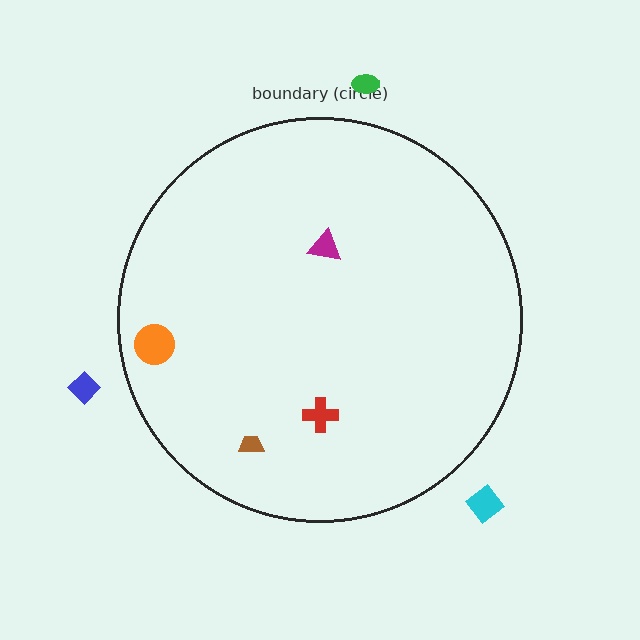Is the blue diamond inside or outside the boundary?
Outside.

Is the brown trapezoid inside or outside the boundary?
Inside.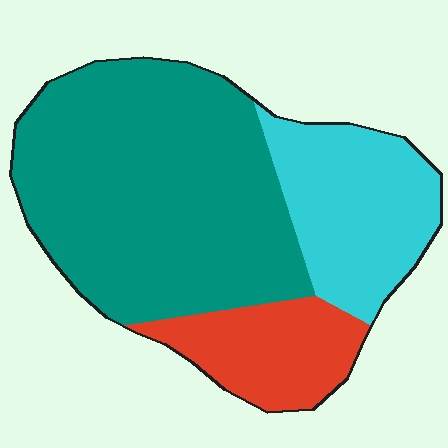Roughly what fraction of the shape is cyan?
Cyan takes up about one quarter (1/4) of the shape.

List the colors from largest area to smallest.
From largest to smallest: teal, cyan, red.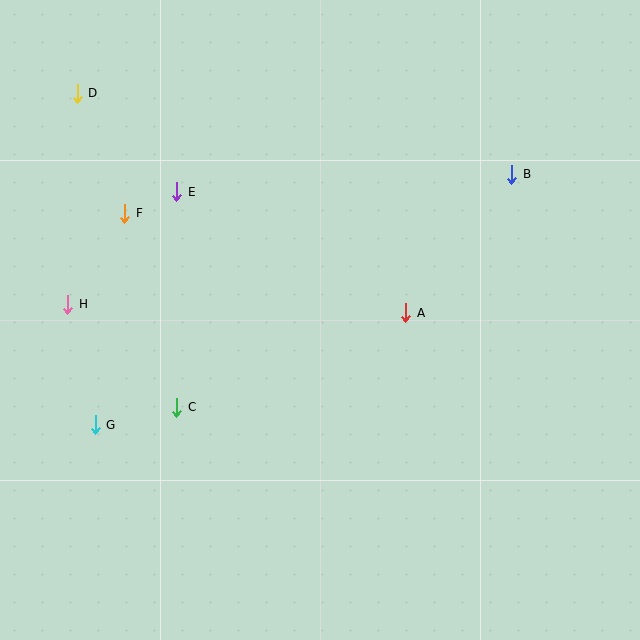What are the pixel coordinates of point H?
Point H is at (68, 304).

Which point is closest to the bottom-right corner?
Point A is closest to the bottom-right corner.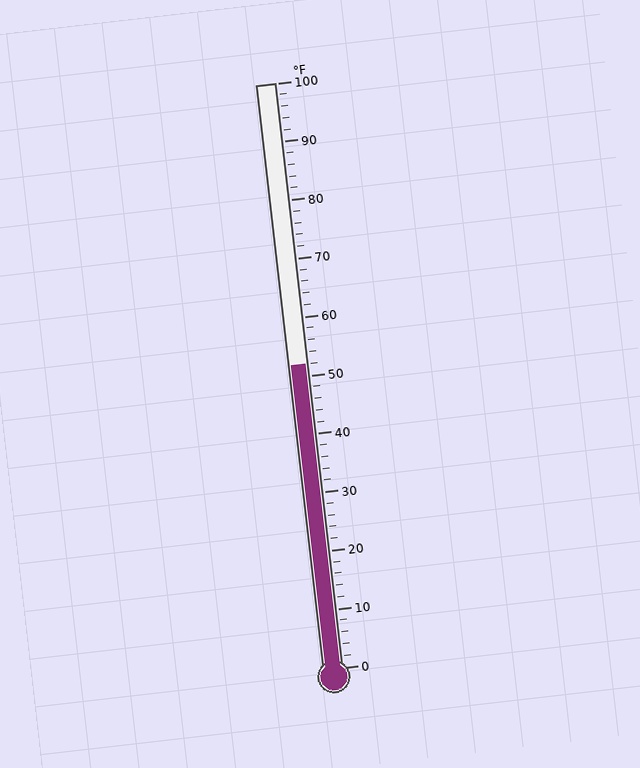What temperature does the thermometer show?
The thermometer shows approximately 52°F.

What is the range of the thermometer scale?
The thermometer scale ranges from 0°F to 100°F.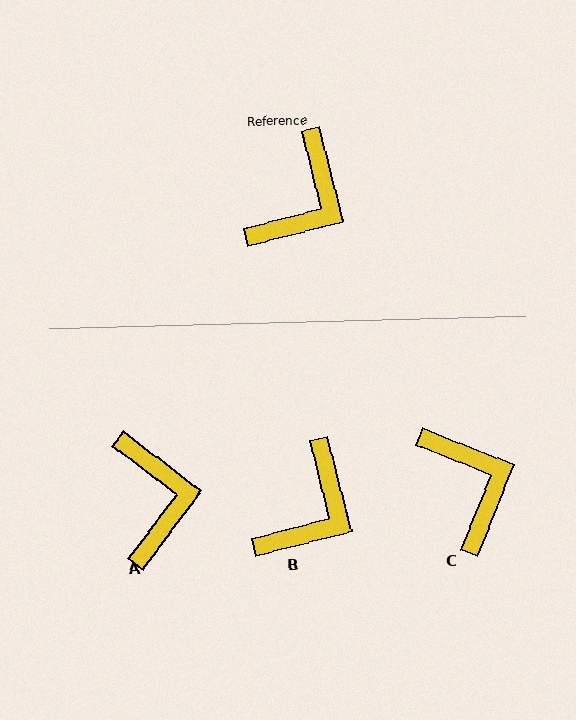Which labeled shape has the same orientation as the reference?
B.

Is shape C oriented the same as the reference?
No, it is off by about 54 degrees.